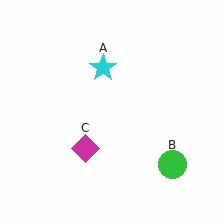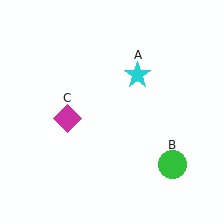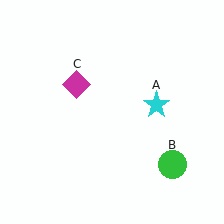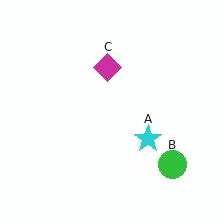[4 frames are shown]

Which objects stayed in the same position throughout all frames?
Green circle (object B) remained stationary.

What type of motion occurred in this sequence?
The cyan star (object A), magenta diamond (object C) rotated clockwise around the center of the scene.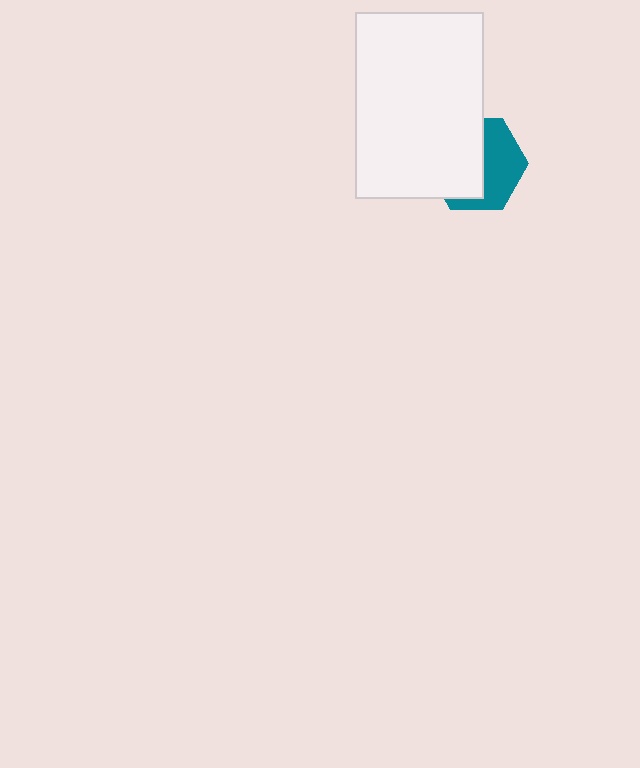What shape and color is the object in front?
The object in front is a white rectangle.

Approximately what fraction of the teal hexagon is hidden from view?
Roughly 54% of the teal hexagon is hidden behind the white rectangle.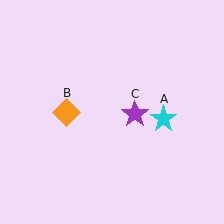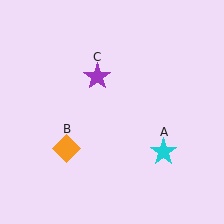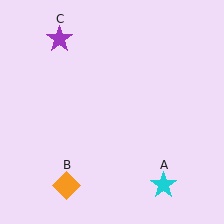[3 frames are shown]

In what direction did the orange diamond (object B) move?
The orange diamond (object B) moved down.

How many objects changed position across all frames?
3 objects changed position: cyan star (object A), orange diamond (object B), purple star (object C).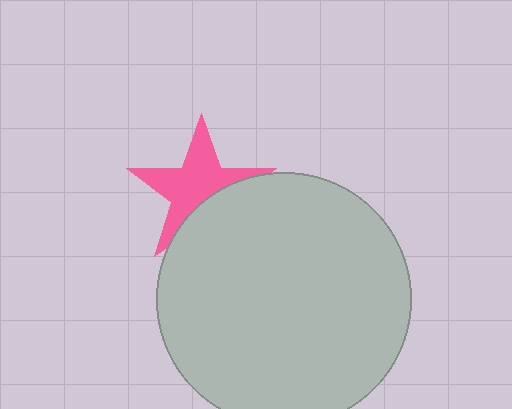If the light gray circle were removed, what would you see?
You would see the complete pink star.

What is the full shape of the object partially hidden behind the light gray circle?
The partially hidden object is a pink star.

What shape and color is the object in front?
The object in front is a light gray circle.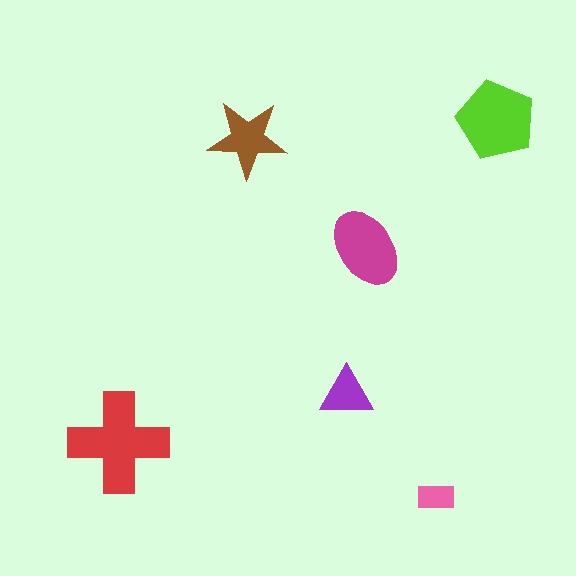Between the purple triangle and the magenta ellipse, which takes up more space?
The magenta ellipse.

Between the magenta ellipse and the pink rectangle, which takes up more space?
The magenta ellipse.